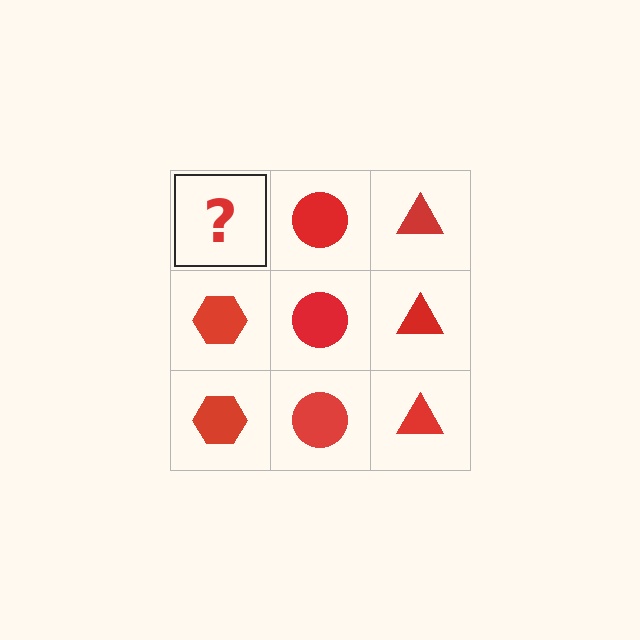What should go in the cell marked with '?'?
The missing cell should contain a red hexagon.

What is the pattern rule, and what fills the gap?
The rule is that each column has a consistent shape. The gap should be filled with a red hexagon.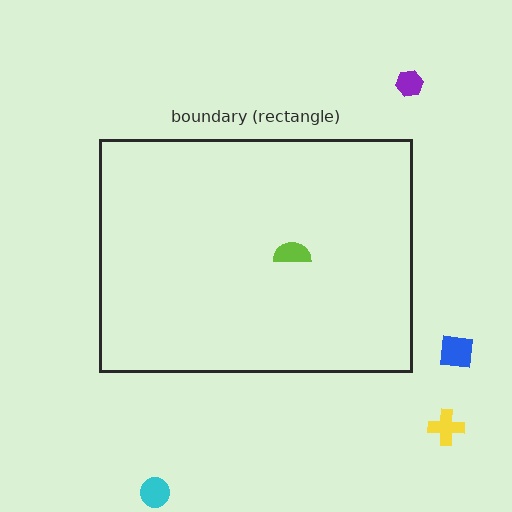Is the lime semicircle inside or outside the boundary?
Inside.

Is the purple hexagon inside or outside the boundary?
Outside.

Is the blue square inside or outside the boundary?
Outside.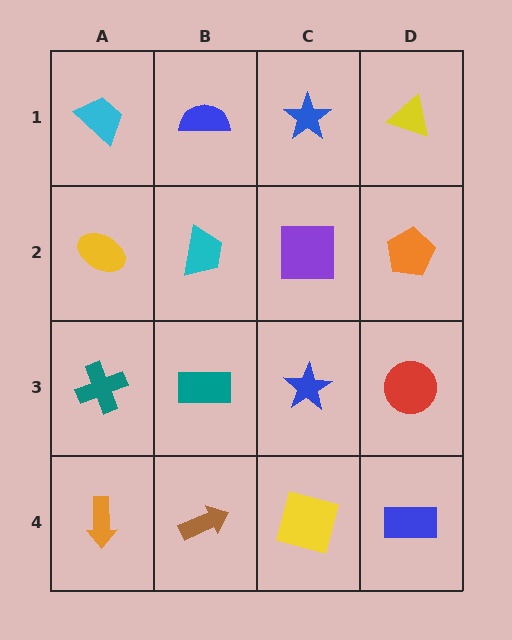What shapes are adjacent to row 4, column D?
A red circle (row 3, column D), a yellow square (row 4, column C).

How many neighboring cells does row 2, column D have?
3.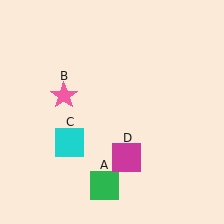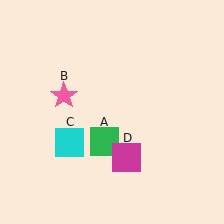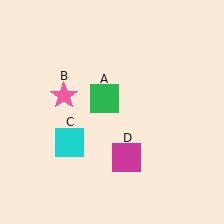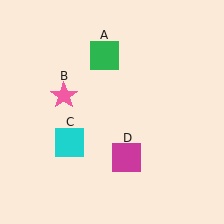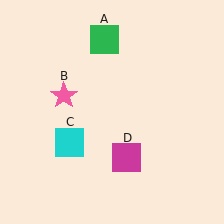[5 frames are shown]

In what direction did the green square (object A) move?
The green square (object A) moved up.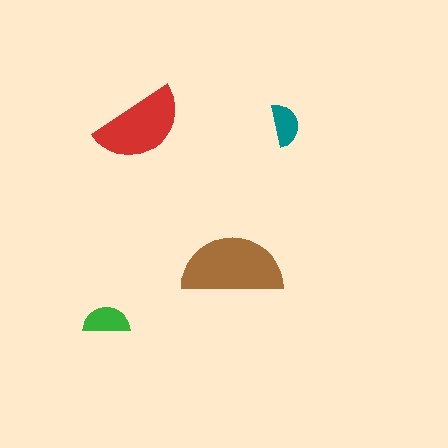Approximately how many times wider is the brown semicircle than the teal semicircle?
About 2.5 times wider.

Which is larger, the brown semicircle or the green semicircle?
The brown one.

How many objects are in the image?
There are 4 objects in the image.